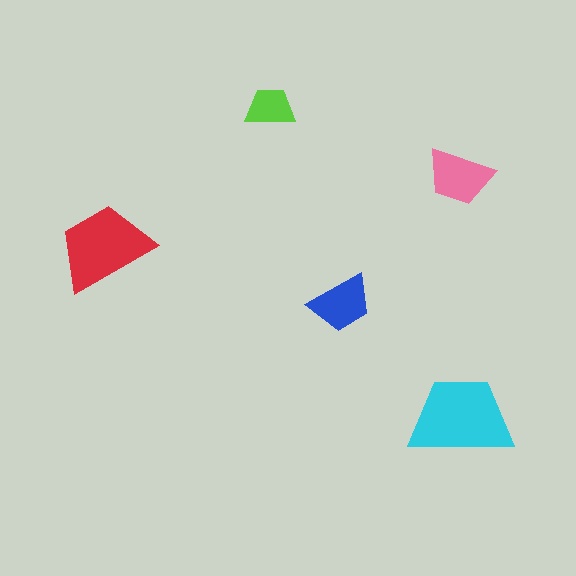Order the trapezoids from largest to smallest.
the cyan one, the red one, the pink one, the blue one, the lime one.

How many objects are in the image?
There are 5 objects in the image.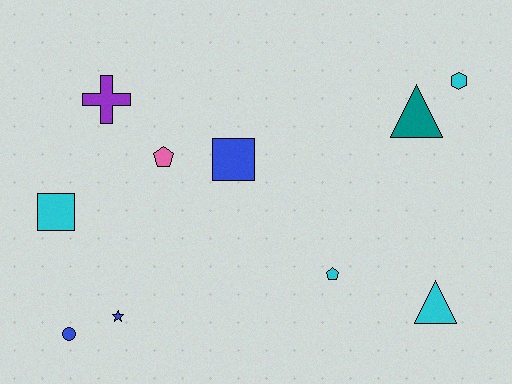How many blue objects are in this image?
There are 3 blue objects.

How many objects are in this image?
There are 10 objects.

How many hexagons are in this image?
There is 1 hexagon.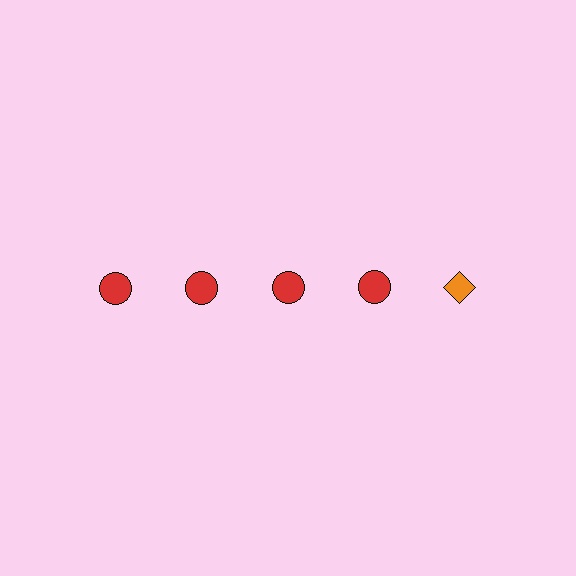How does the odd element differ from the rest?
It differs in both color (orange instead of red) and shape (diamond instead of circle).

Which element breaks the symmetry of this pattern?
The orange diamond in the top row, rightmost column breaks the symmetry. All other shapes are red circles.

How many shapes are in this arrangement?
There are 5 shapes arranged in a grid pattern.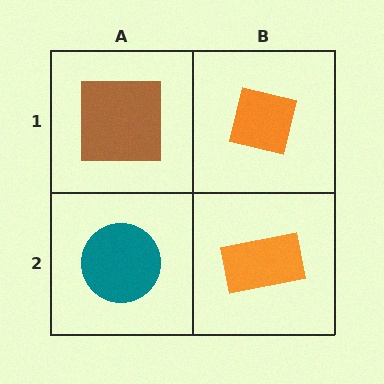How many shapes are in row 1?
2 shapes.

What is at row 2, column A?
A teal circle.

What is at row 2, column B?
An orange rectangle.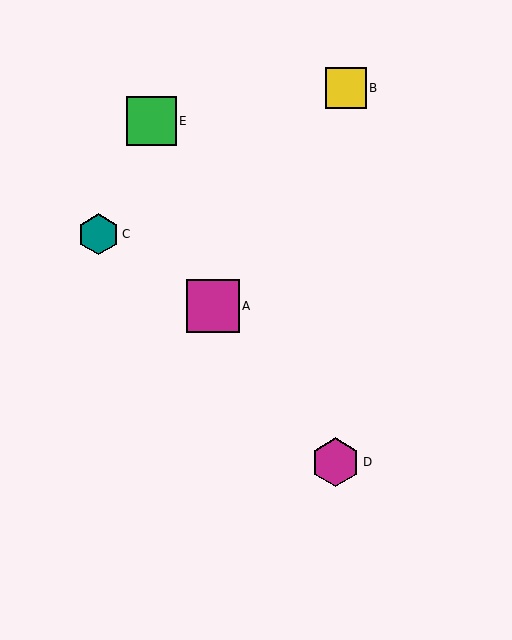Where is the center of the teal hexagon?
The center of the teal hexagon is at (98, 234).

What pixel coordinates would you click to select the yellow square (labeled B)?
Click at (346, 88) to select the yellow square B.